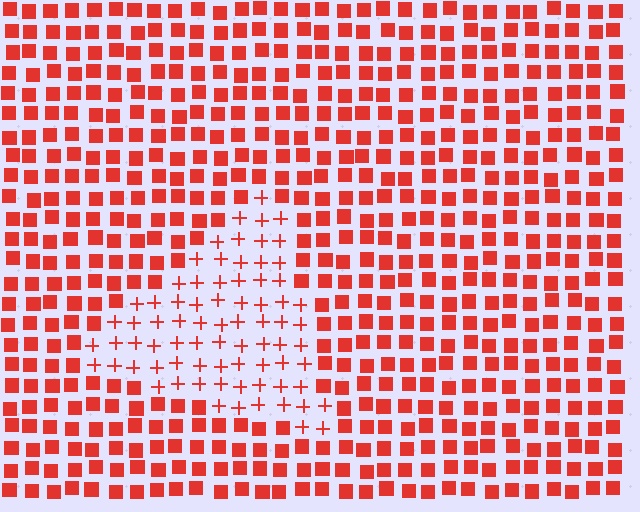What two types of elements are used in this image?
The image uses plus signs inside the triangle region and squares outside it.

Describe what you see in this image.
The image is filled with small red elements arranged in a uniform grid. A triangle-shaped region contains plus signs, while the surrounding area contains squares. The boundary is defined purely by the change in element shape.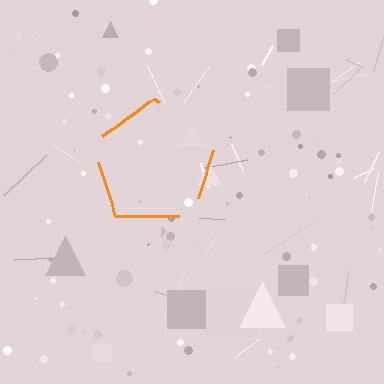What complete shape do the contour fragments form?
The contour fragments form a pentagon.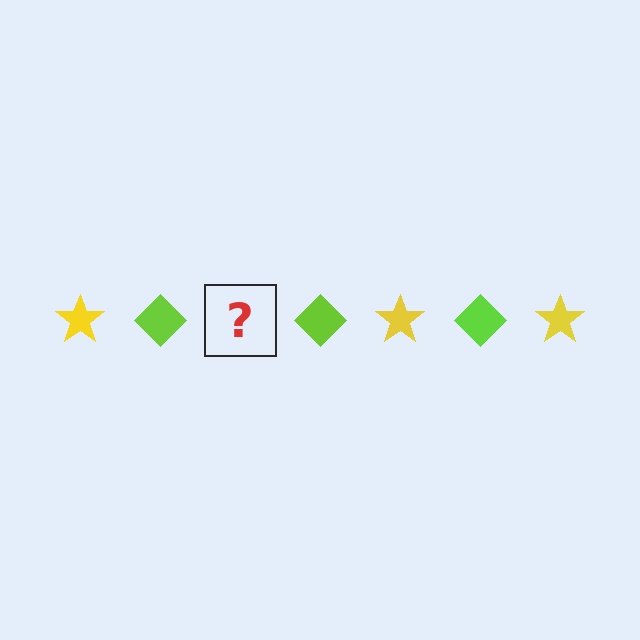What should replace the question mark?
The question mark should be replaced with a yellow star.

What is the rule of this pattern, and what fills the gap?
The rule is that the pattern alternates between yellow star and lime diamond. The gap should be filled with a yellow star.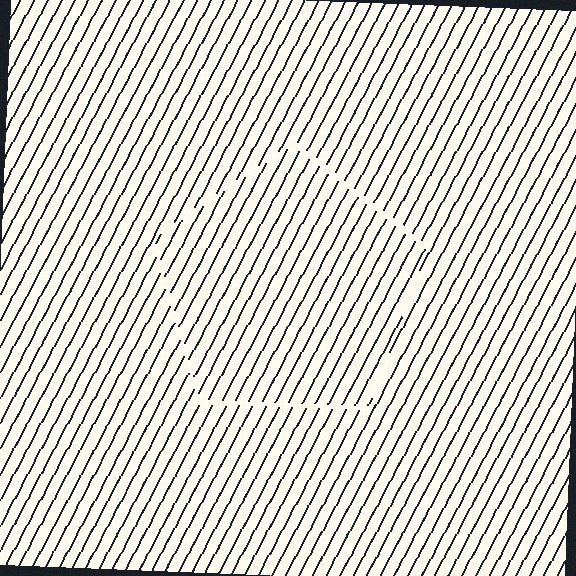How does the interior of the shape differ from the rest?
The interior of the shape contains the same grating, shifted by half a period — the contour is defined by the phase discontinuity where line-ends from the inner and outer gratings abut.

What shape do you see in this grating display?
An illusory pentagon. The interior of the shape contains the same grating, shifted by half a period — the contour is defined by the phase discontinuity where line-ends from the inner and outer gratings abut.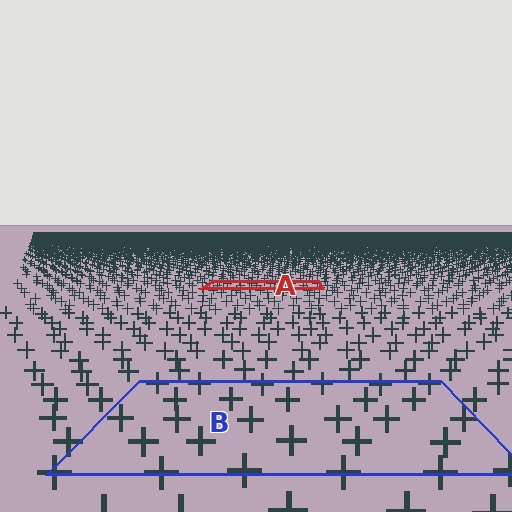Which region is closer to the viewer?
Region B is closer. The texture elements there are larger and more spread out.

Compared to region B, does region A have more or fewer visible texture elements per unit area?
Region A has more texture elements per unit area — they are packed more densely because it is farther away.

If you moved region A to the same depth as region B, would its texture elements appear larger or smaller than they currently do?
They would appear larger. At a closer depth, the same texture elements are projected at a bigger on-screen size.